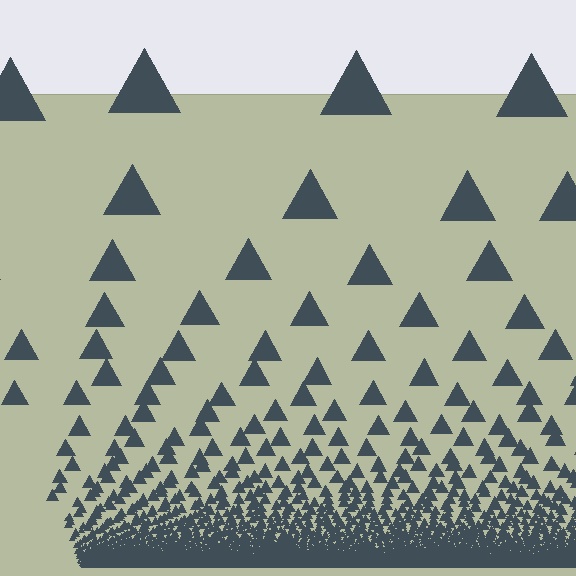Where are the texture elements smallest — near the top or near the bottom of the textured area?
Near the bottom.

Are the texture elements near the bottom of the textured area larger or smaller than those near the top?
Smaller. The gradient is inverted — elements near the bottom are smaller and denser.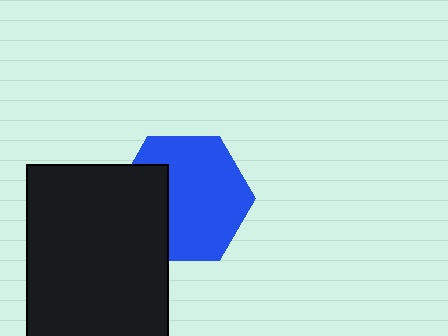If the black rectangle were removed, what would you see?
You would see the complete blue hexagon.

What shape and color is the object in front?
The object in front is a black rectangle.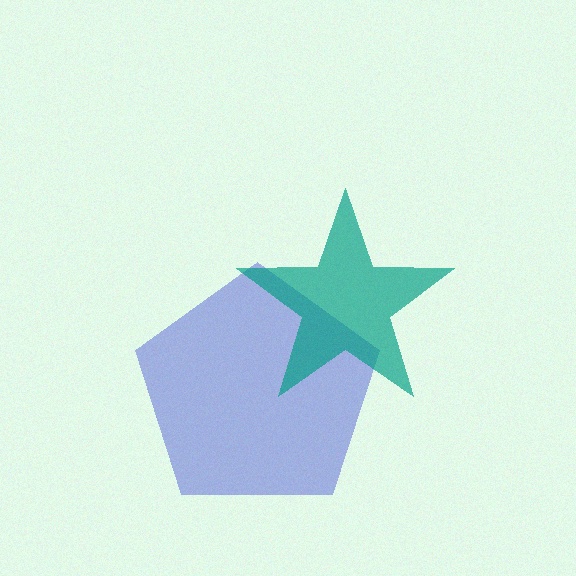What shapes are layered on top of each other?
The layered shapes are: a blue pentagon, a teal star.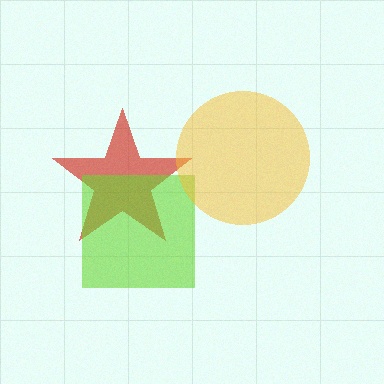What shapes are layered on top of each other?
The layered shapes are: a red star, a lime square, a yellow circle.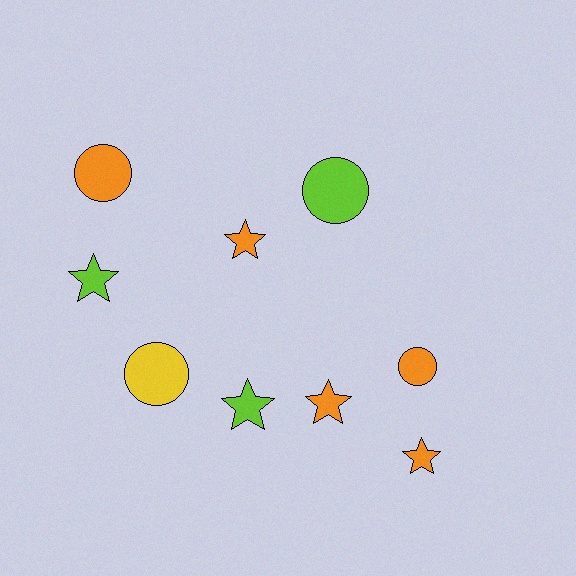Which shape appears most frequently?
Star, with 5 objects.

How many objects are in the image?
There are 9 objects.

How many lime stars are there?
There are 2 lime stars.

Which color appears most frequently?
Orange, with 5 objects.